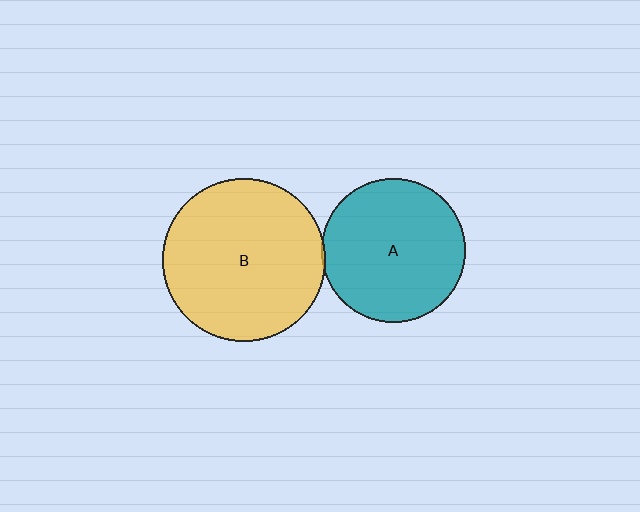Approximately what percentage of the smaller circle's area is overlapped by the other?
Approximately 5%.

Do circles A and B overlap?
Yes.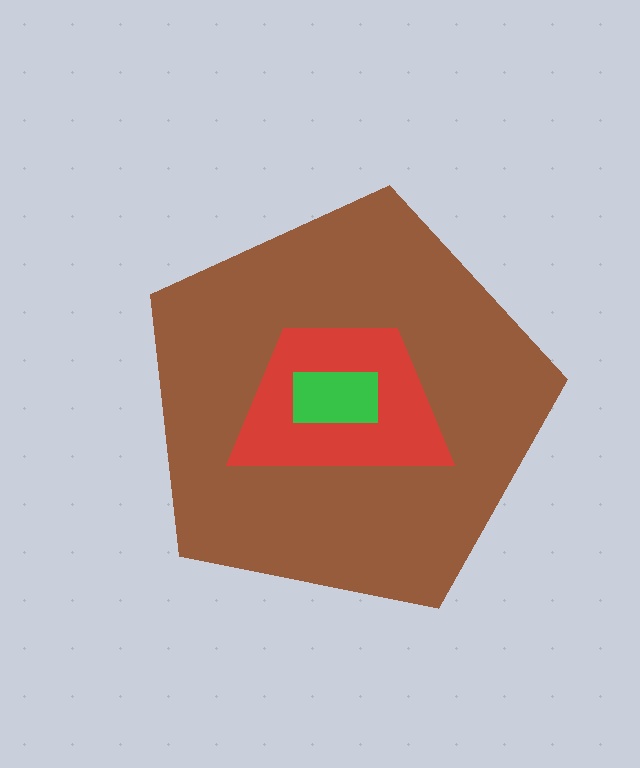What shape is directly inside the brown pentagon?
The red trapezoid.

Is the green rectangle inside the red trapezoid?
Yes.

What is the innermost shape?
The green rectangle.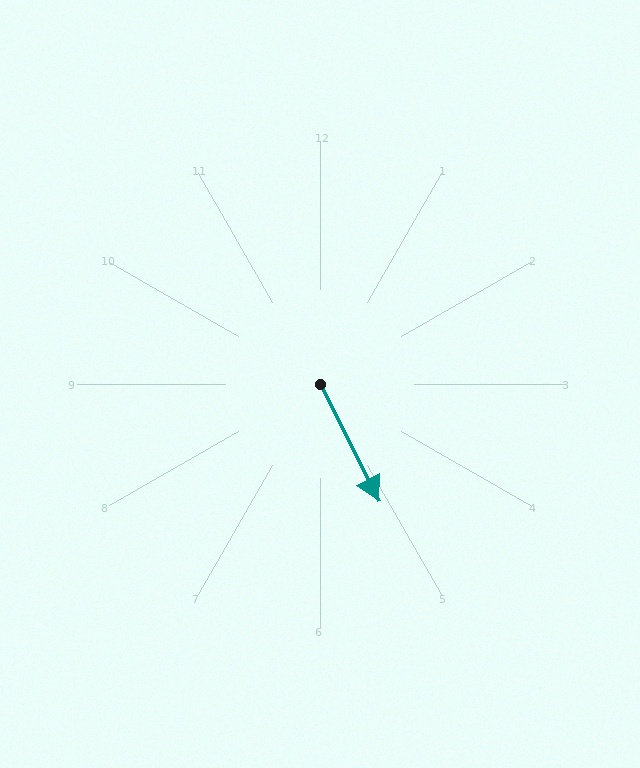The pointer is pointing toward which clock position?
Roughly 5 o'clock.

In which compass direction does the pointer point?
Southeast.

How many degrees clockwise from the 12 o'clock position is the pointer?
Approximately 153 degrees.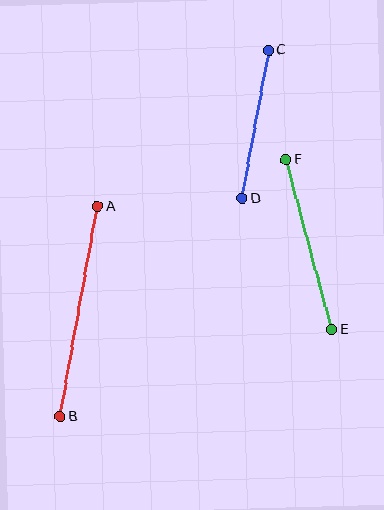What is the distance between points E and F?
The distance is approximately 176 pixels.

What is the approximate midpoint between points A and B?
The midpoint is at approximately (79, 311) pixels.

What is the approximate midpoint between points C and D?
The midpoint is at approximately (255, 124) pixels.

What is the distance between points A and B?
The distance is approximately 213 pixels.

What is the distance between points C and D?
The distance is approximately 151 pixels.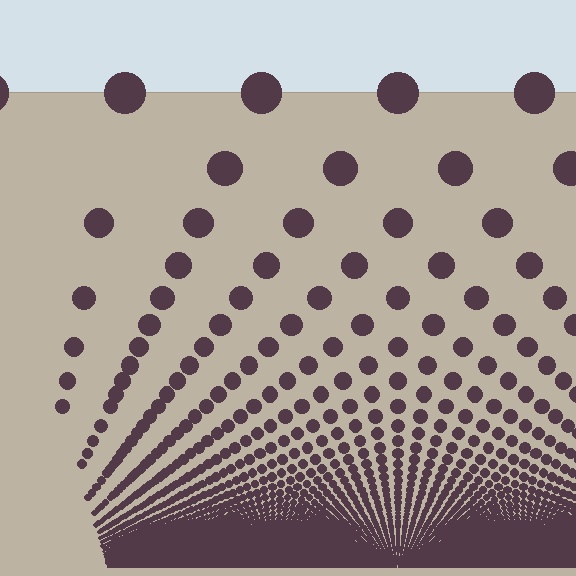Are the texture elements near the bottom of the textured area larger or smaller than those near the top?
Smaller. The gradient is inverted — elements near the bottom are smaller and denser.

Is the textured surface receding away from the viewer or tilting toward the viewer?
The surface appears to tilt toward the viewer. Texture elements get larger and sparser toward the top.